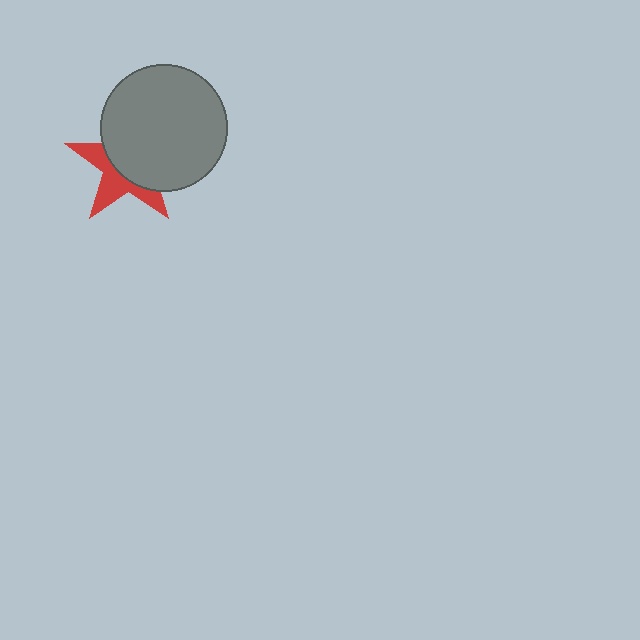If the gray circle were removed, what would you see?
You would see the complete red star.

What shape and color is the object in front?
The object in front is a gray circle.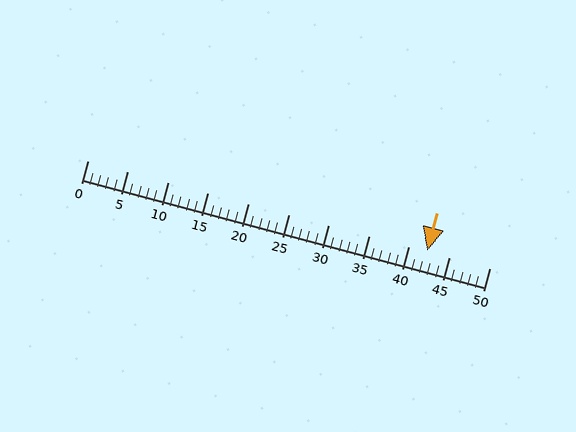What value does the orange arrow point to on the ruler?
The orange arrow points to approximately 42.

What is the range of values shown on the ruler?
The ruler shows values from 0 to 50.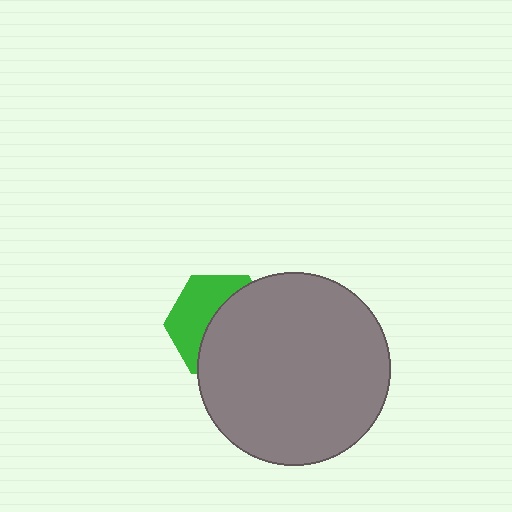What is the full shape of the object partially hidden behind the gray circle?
The partially hidden object is a green hexagon.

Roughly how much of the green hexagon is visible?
A small part of it is visible (roughly 44%).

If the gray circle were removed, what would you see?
You would see the complete green hexagon.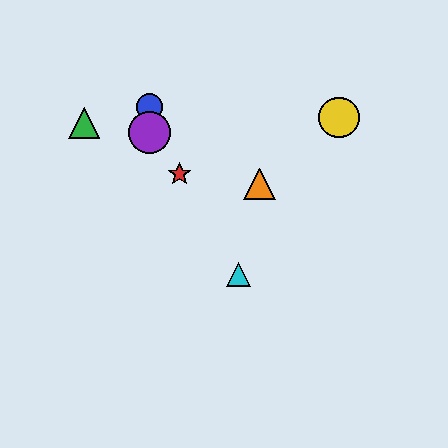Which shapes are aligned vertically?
The blue circle, the purple circle are aligned vertically.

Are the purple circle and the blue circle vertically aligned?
Yes, both are at x≈149.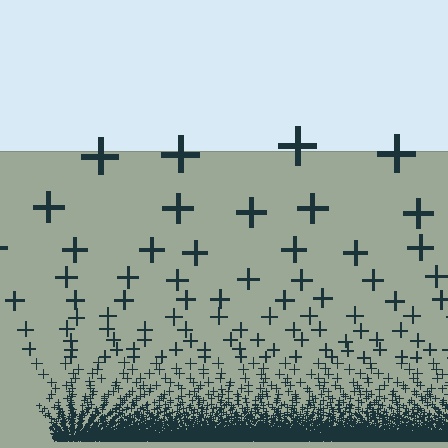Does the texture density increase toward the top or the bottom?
Density increases toward the bottom.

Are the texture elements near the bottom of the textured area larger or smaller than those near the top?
Smaller. The gradient is inverted — elements near the bottom are smaller and denser.